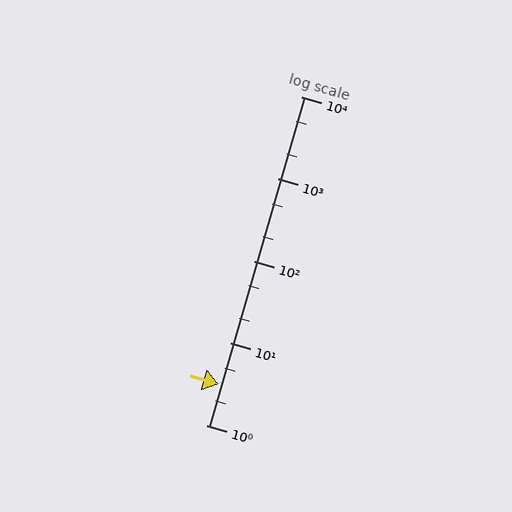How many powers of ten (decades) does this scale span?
The scale spans 4 decades, from 1 to 10000.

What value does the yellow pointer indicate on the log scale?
The pointer indicates approximately 3.1.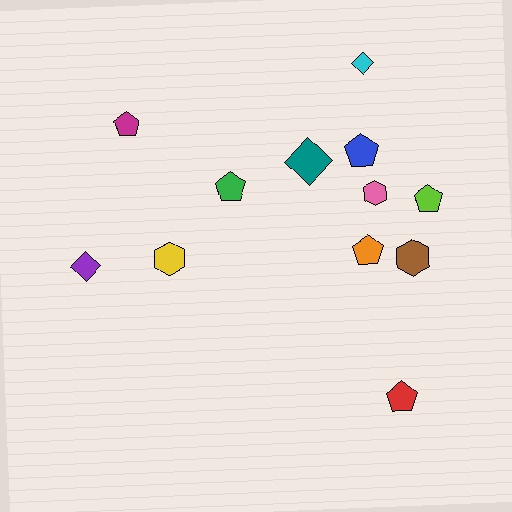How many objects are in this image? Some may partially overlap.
There are 12 objects.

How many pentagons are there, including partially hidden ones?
There are 6 pentagons.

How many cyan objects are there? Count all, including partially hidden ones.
There is 1 cyan object.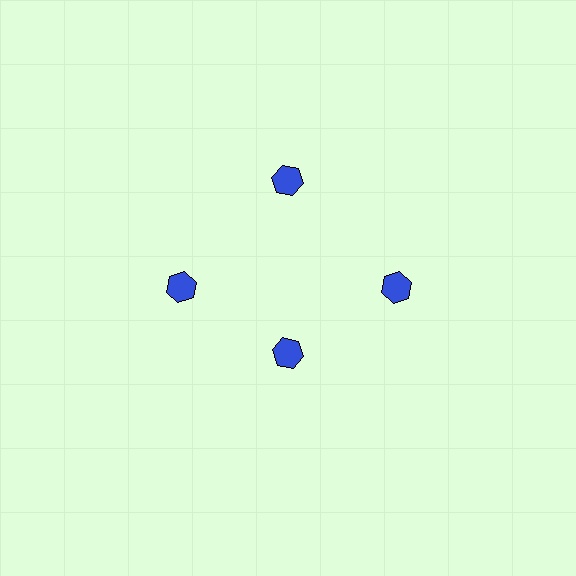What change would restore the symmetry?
The symmetry would be restored by moving it outward, back onto the ring so that all 4 hexagons sit at equal angles and equal distance from the center.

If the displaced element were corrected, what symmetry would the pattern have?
It would have 4-fold rotational symmetry — the pattern would map onto itself every 90 degrees.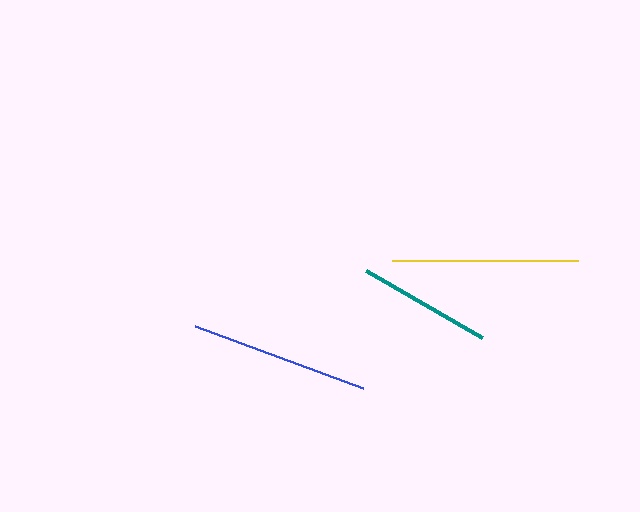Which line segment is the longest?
The yellow line is the longest at approximately 187 pixels.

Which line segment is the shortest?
The teal line is the shortest at approximately 134 pixels.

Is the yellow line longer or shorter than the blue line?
The yellow line is longer than the blue line.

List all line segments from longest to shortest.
From longest to shortest: yellow, blue, teal.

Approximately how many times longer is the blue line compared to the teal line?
The blue line is approximately 1.3 times the length of the teal line.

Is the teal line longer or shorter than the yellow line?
The yellow line is longer than the teal line.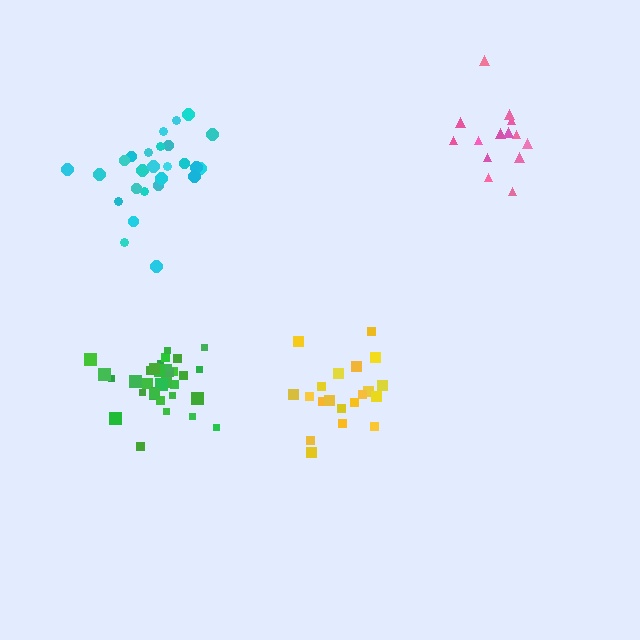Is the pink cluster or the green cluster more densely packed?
Green.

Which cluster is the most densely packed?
Green.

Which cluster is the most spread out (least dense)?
Pink.